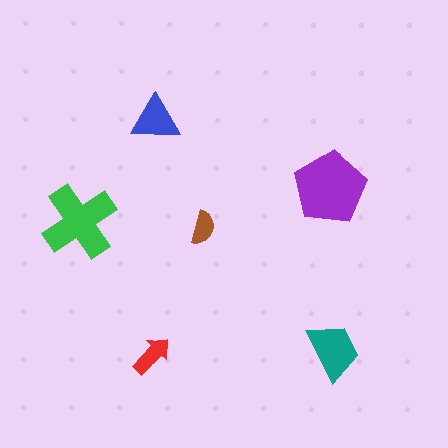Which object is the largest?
The purple pentagon.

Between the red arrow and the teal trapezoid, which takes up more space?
The teal trapezoid.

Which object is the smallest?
The brown semicircle.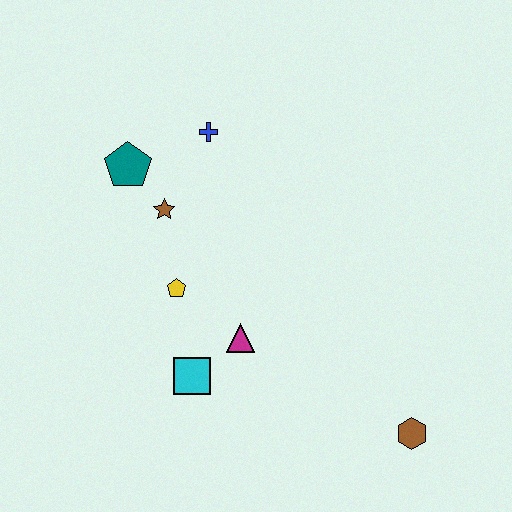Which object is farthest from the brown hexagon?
The teal pentagon is farthest from the brown hexagon.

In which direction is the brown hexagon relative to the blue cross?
The brown hexagon is below the blue cross.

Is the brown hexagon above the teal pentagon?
No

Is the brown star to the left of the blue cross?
Yes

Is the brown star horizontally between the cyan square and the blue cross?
No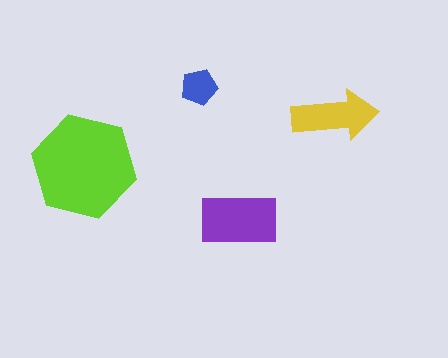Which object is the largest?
The lime hexagon.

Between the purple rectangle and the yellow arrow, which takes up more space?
The purple rectangle.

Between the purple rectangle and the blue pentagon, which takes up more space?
The purple rectangle.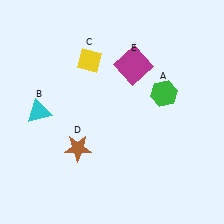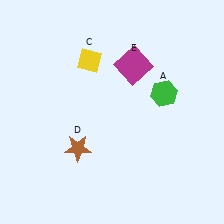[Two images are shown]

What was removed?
The cyan triangle (B) was removed in Image 2.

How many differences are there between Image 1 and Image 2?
There is 1 difference between the two images.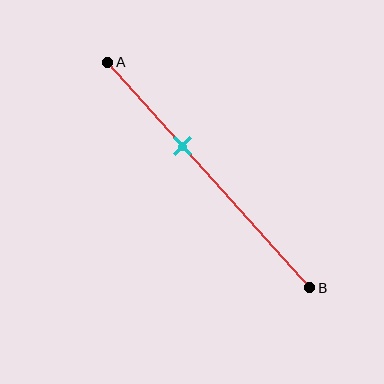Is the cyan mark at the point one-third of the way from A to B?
No, the mark is at about 35% from A, not at the 33% one-third point.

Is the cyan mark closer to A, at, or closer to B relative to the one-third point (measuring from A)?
The cyan mark is closer to point B than the one-third point of segment AB.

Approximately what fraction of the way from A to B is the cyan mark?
The cyan mark is approximately 35% of the way from A to B.